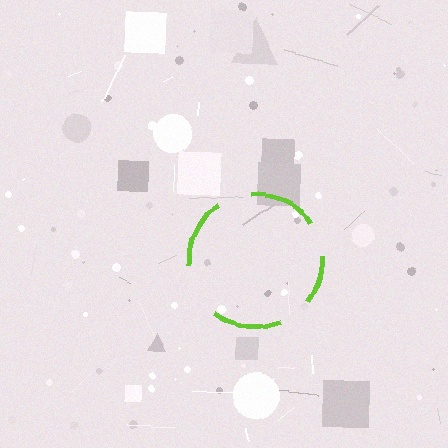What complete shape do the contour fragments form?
The contour fragments form a circle.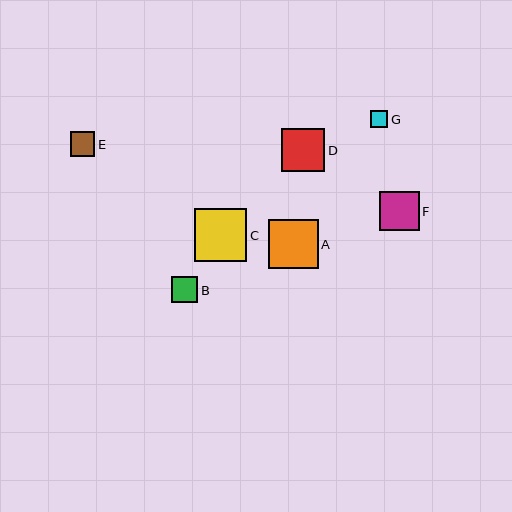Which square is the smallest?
Square G is the smallest with a size of approximately 18 pixels.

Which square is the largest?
Square C is the largest with a size of approximately 53 pixels.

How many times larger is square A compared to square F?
Square A is approximately 1.3 times the size of square F.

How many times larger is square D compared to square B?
Square D is approximately 1.7 times the size of square B.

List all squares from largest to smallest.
From largest to smallest: C, A, D, F, B, E, G.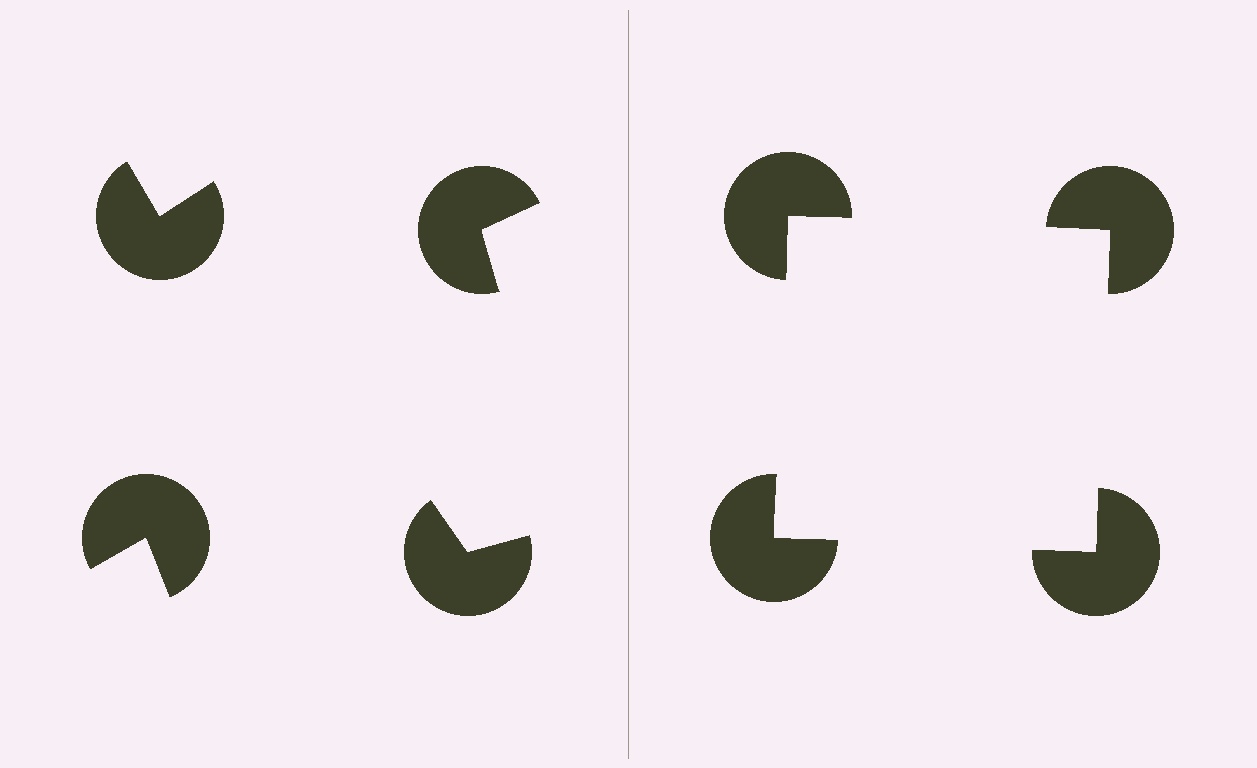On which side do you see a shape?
An illusory square appears on the right side. On the left side the wedge cuts are rotated, so no coherent shape forms.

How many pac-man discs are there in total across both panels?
8 — 4 on each side.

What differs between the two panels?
The pac-man discs are positioned identically on both sides; only the wedge orientations differ. On the right they align to a square; on the left they are misaligned.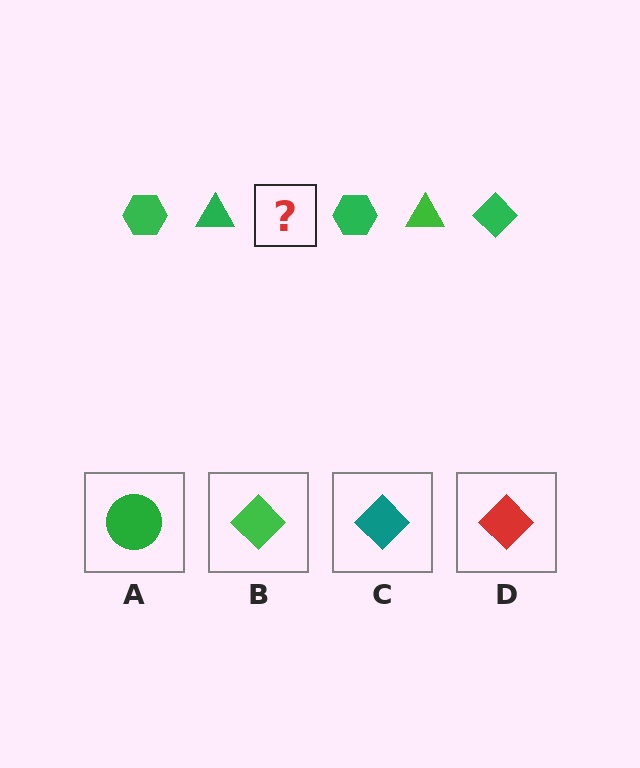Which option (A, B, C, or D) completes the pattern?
B.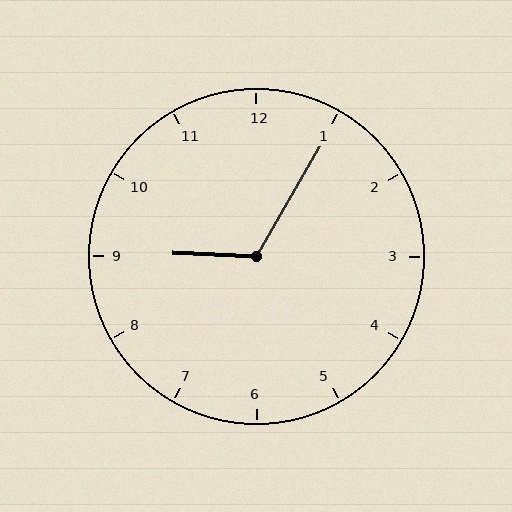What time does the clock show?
9:05.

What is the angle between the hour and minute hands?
Approximately 118 degrees.